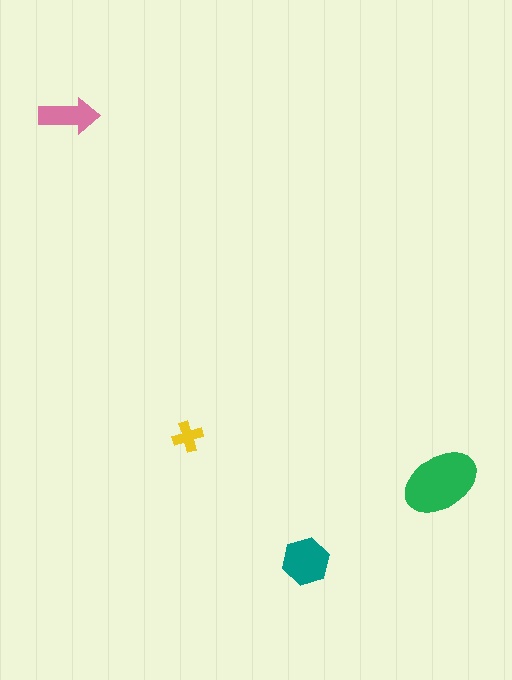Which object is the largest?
The green ellipse.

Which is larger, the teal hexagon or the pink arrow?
The teal hexagon.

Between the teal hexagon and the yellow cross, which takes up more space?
The teal hexagon.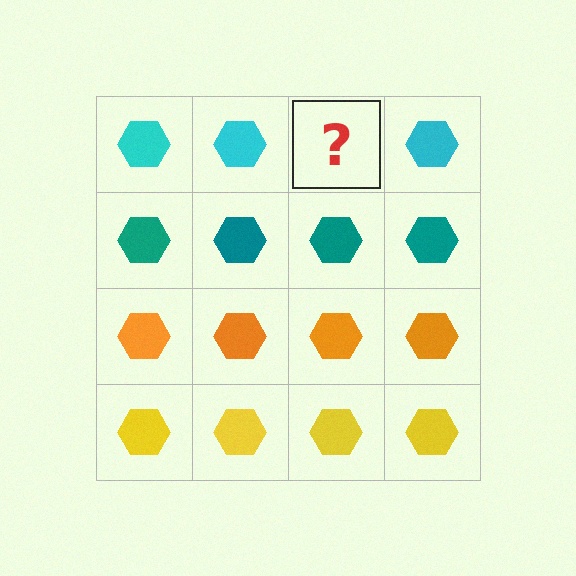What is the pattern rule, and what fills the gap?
The rule is that each row has a consistent color. The gap should be filled with a cyan hexagon.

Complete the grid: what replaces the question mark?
The question mark should be replaced with a cyan hexagon.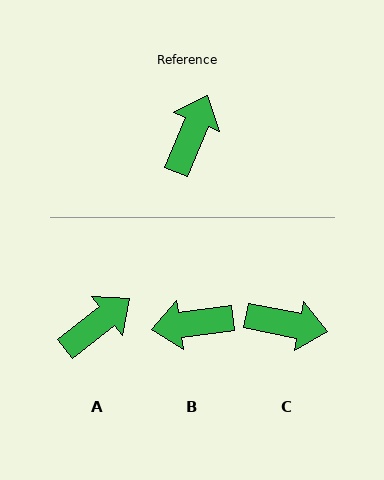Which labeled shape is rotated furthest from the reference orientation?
B, about 120 degrees away.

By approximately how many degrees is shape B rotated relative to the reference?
Approximately 120 degrees counter-clockwise.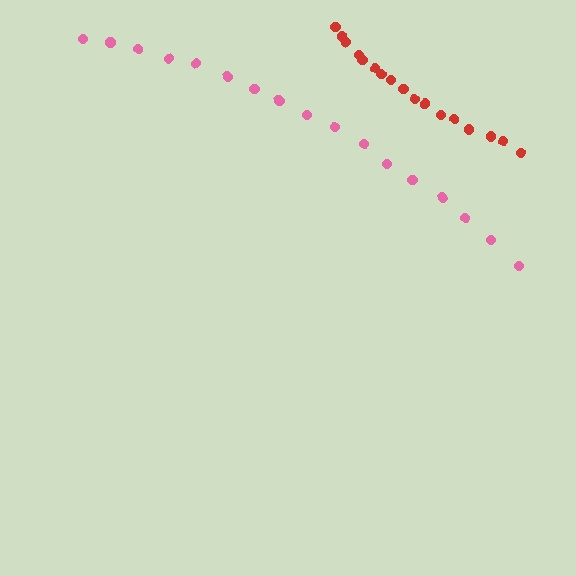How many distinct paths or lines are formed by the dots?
There are 2 distinct paths.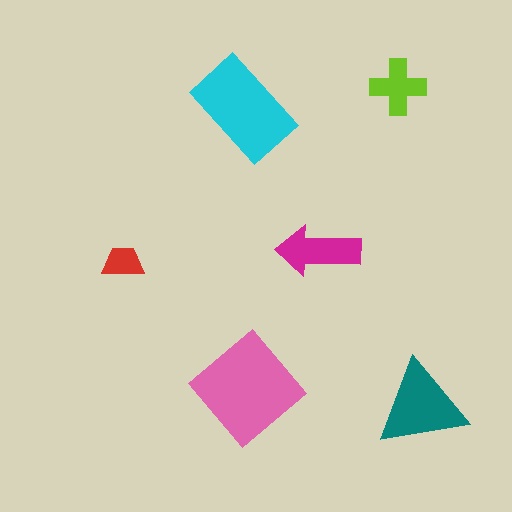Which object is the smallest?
The red trapezoid.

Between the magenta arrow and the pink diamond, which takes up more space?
The pink diamond.